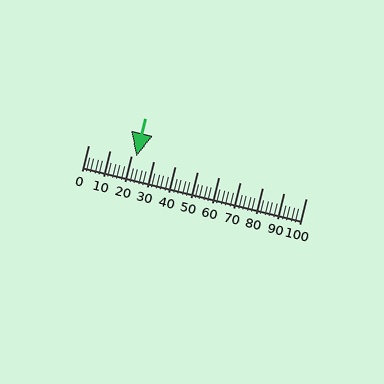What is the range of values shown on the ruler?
The ruler shows values from 0 to 100.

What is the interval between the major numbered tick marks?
The major tick marks are spaced 10 units apart.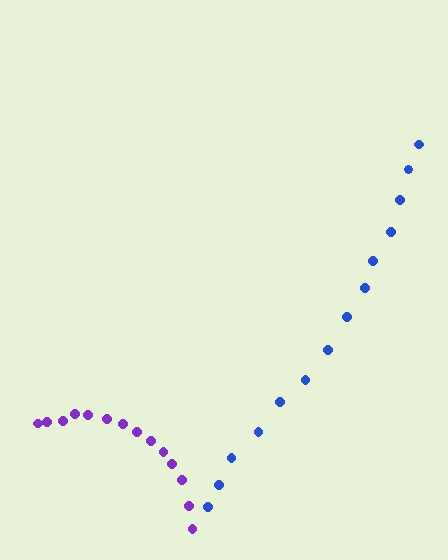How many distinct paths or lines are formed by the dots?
There are 2 distinct paths.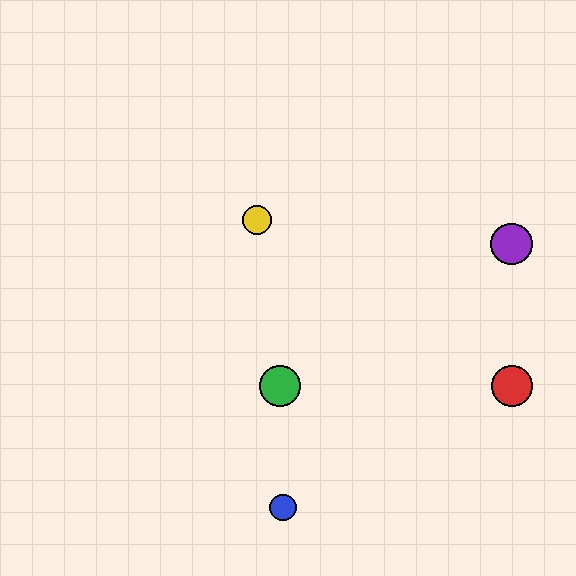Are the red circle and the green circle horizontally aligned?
Yes, both are at y≈386.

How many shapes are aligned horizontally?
2 shapes (the red circle, the green circle) are aligned horizontally.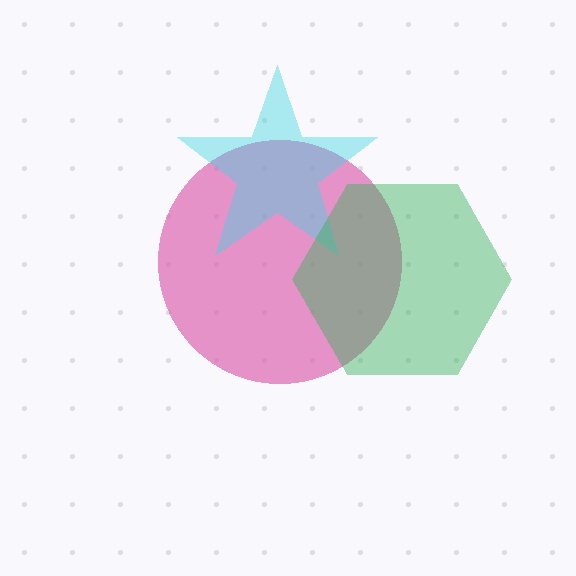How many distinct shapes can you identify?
There are 3 distinct shapes: a pink circle, a cyan star, a green hexagon.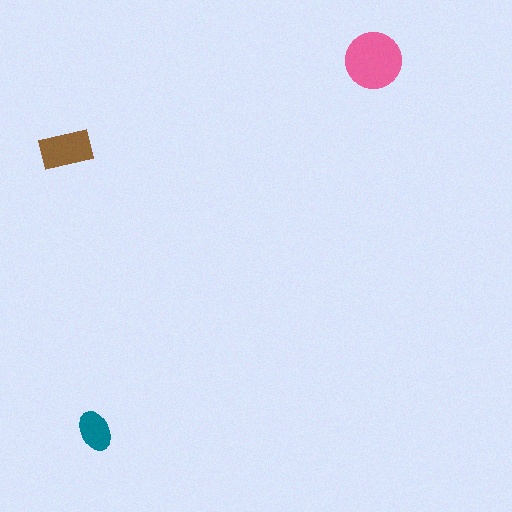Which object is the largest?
The pink circle.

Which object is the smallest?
The teal ellipse.